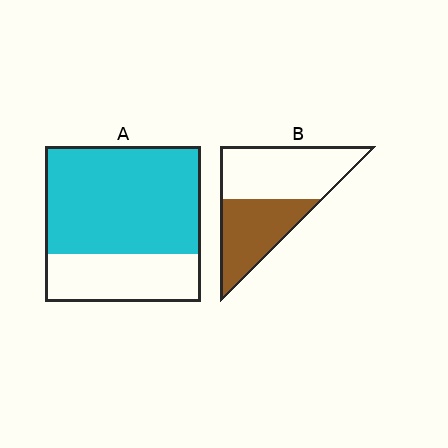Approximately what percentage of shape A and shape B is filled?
A is approximately 70% and B is approximately 45%.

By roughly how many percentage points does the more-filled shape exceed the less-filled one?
By roughly 25 percentage points (A over B).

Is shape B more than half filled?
No.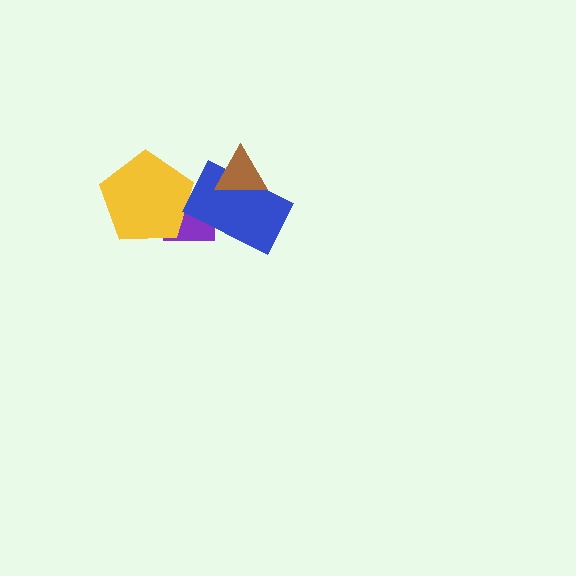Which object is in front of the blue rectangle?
The brown triangle is in front of the blue rectangle.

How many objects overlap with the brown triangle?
1 object overlaps with the brown triangle.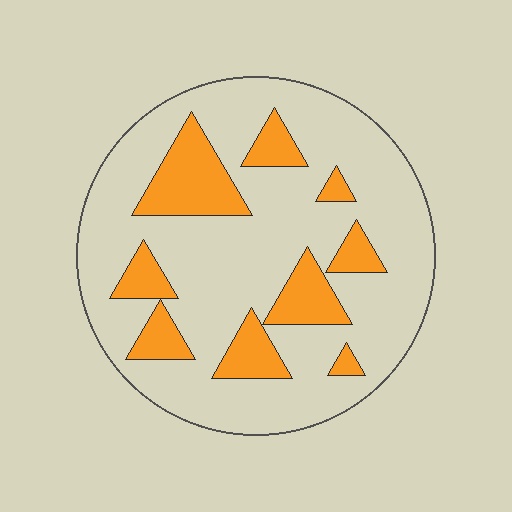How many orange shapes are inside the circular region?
9.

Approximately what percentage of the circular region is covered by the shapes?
Approximately 20%.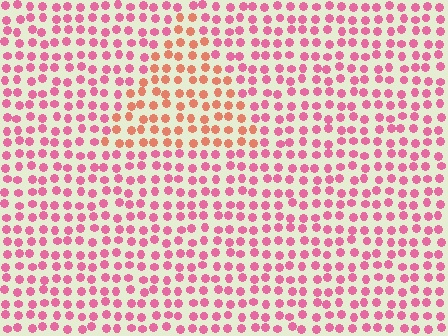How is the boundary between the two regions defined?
The boundary is defined purely by a slight shift in hue (about 38 degrees). Spacing, size, and orientation are identical on both sides.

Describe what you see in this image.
The image is filled with small pink elements in a uniform arrangement. A triangle-shaped region is visible where the elements are tinted to a slightly different hue, forming a subtle color boundary.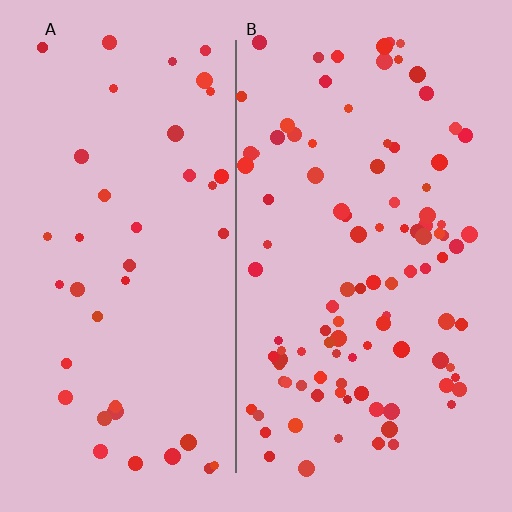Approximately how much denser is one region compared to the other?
Approximately 2.5× — region B over region A.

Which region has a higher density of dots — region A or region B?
B (the right).